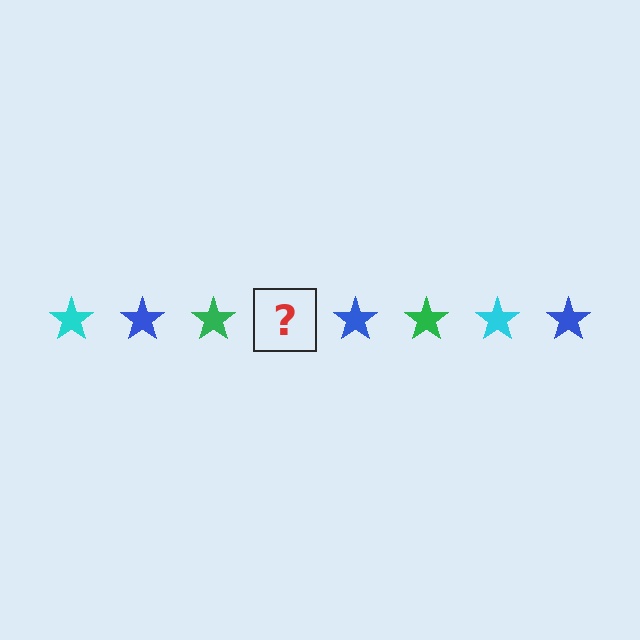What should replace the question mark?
The question mark should be replaced with a cyan star.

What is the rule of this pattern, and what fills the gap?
The rule is that the pattern cycles through cyan, blue, green stars. The gap should be filled with a cyan star.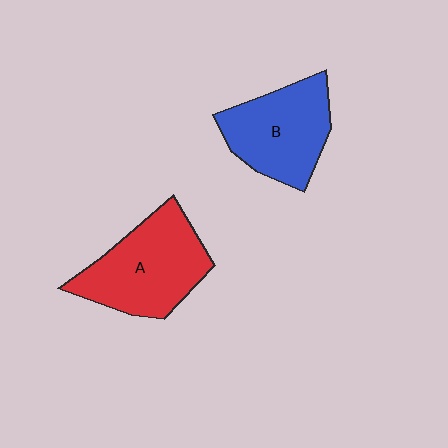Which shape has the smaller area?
Shape B (blue).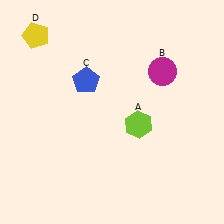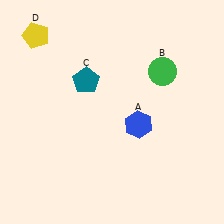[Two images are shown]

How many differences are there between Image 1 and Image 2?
There are 3 differences between the two images.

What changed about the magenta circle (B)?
In Image 1, B is magenta. In Image 2, it changed to green.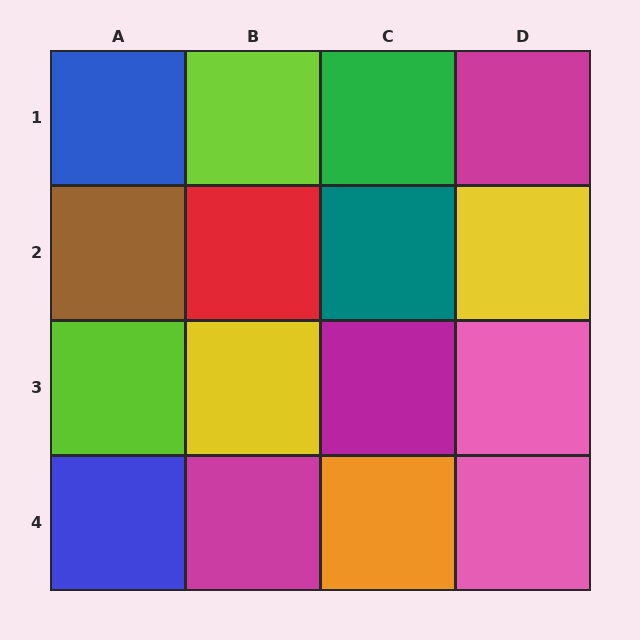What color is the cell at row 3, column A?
Lime.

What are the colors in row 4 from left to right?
Blue, magenta, orange, pink.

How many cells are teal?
1 cell is teal.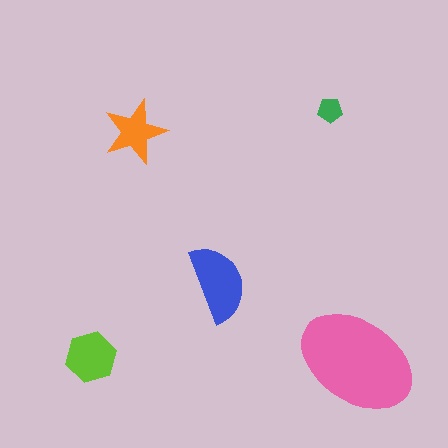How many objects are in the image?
There are 5 objects in the image.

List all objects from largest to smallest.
The pink ellipse, the blue semicircle, the lime hexagon, the orange star, the green pentagon.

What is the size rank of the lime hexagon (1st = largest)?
3rd.